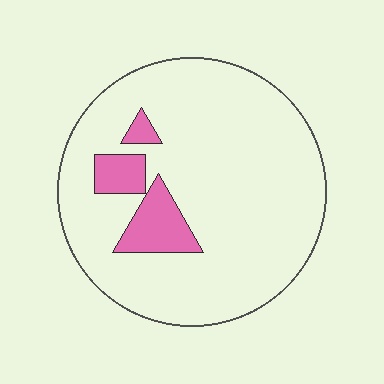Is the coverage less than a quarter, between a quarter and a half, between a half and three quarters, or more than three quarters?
Less than a quarter.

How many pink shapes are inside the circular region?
3.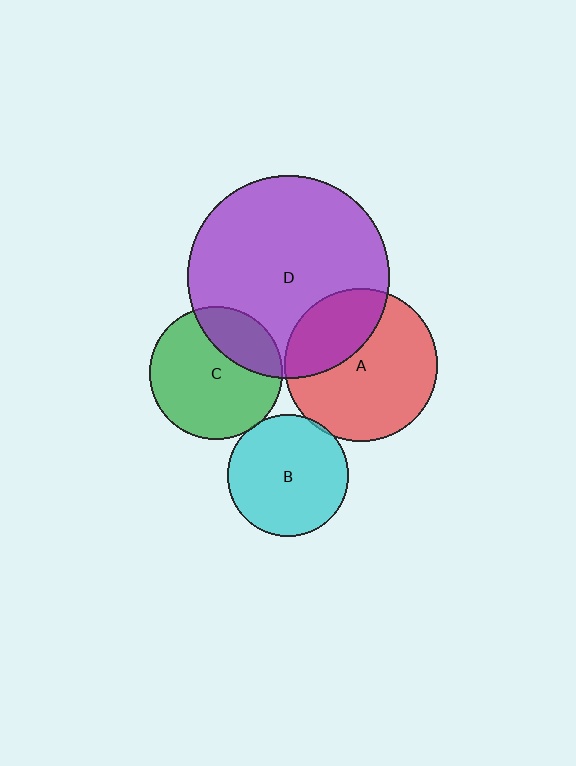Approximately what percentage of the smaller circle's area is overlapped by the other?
Approximately 35%.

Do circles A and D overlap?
Yes.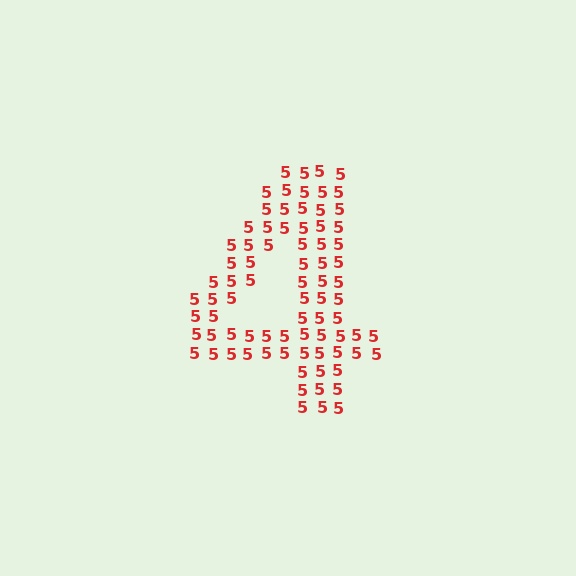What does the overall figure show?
The overall figure shows the digit 4.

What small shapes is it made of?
It is made of small digit 5's.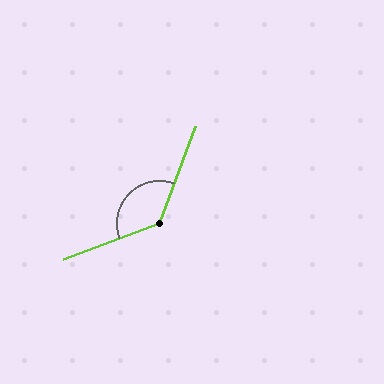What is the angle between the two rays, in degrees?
Approximately 131 degrees.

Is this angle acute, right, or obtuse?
It is obtuse.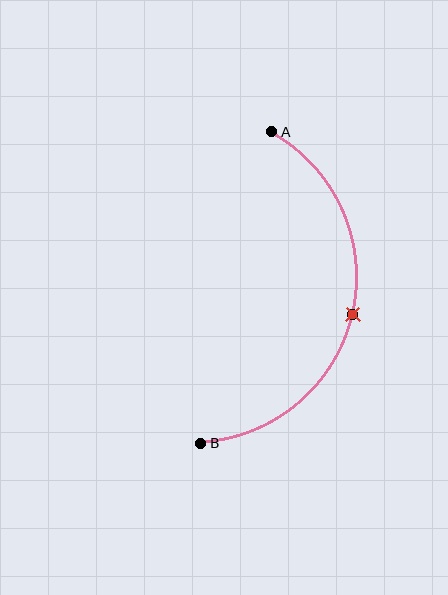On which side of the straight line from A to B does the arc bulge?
The arc bulges to the right of the straight line connecting A and B.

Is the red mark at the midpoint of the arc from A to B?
Yes. The red mark lies on the arc at equal arc-length from both A and B — it is the arc midpoint.